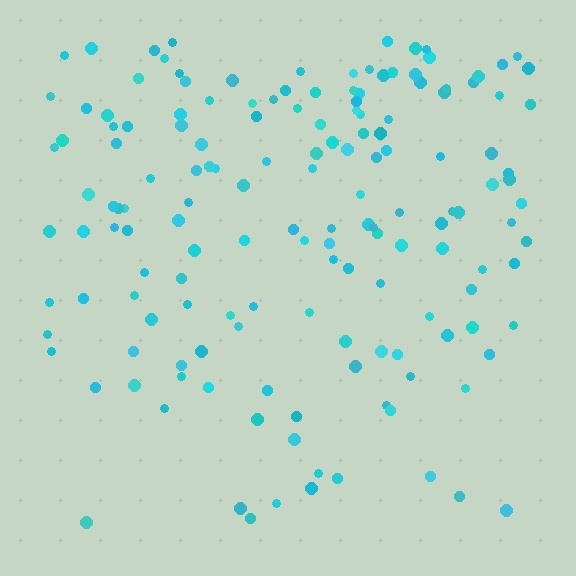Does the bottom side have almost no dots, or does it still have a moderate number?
Still a moderate number, just noticeably fewer than the top.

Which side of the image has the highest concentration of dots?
The top.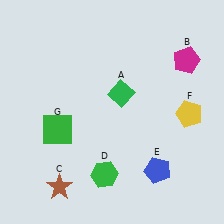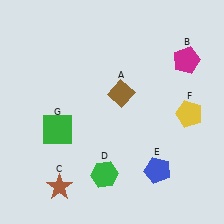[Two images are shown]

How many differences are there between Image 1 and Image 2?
There is 1 difference between the two images.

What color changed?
The diamond (A) changed from green in Image 1 to brown in Image 2.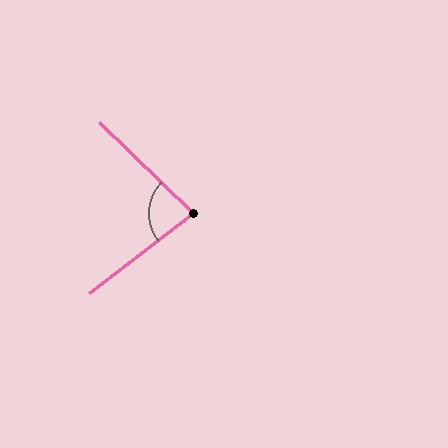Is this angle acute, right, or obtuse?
It is acute.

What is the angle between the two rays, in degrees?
Approximately 82 degrees.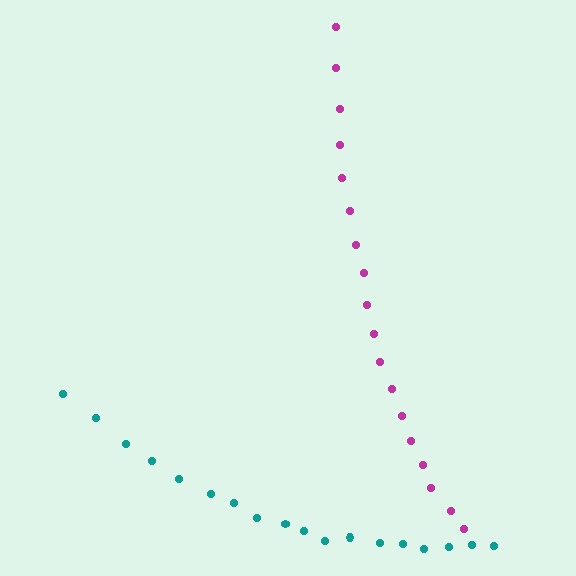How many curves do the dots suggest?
There are 2 distinct paths.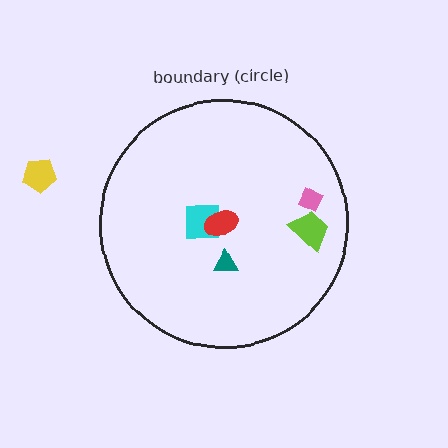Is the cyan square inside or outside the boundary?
Inside.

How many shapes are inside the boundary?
5 inside, 1 outside.